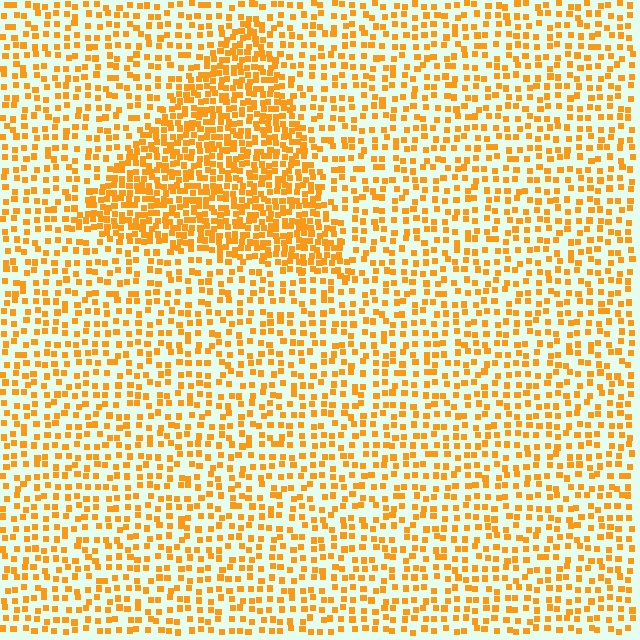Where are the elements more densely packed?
The elements are more densely packed inside the triangle boundary.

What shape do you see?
I see a triangle.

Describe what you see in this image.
The image contains small orange elements arranged at two different densities. A triangle-shaped region is visible where the elements are more densely packed than the surrounding area.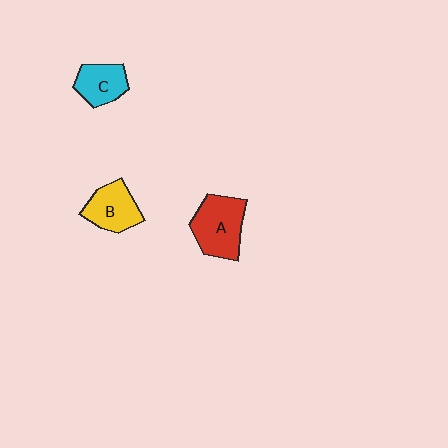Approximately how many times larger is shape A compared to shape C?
Approximately 1.5 times.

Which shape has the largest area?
Shape A (red).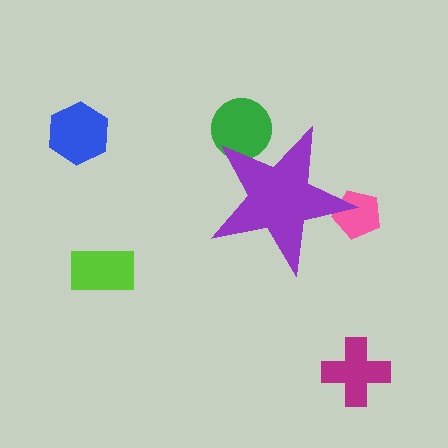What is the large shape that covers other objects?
A purple star.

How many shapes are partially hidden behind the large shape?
2 shapes are partially hidden.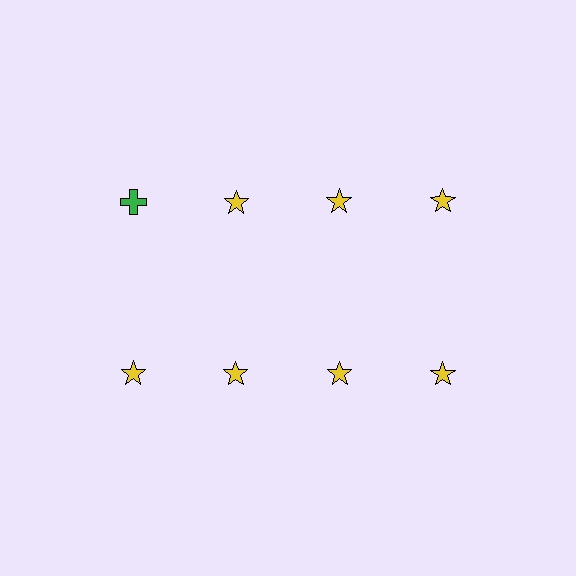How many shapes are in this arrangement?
There are 8 shapes arranged in a grid pattern.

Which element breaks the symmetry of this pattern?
The green cross in the top row, leftmost column breaks the symmetry. All other shapes are yellow stars.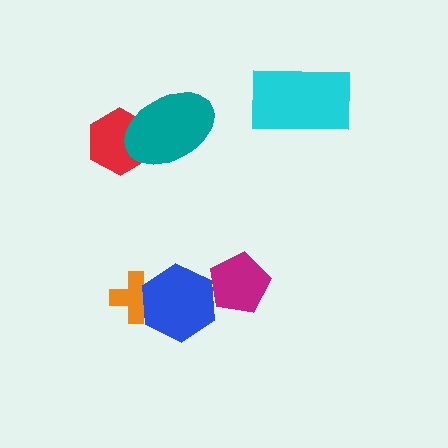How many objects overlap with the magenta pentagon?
1 object overlaps with the magenta pentagon.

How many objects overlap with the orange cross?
1 object overlaps with the orange cross.